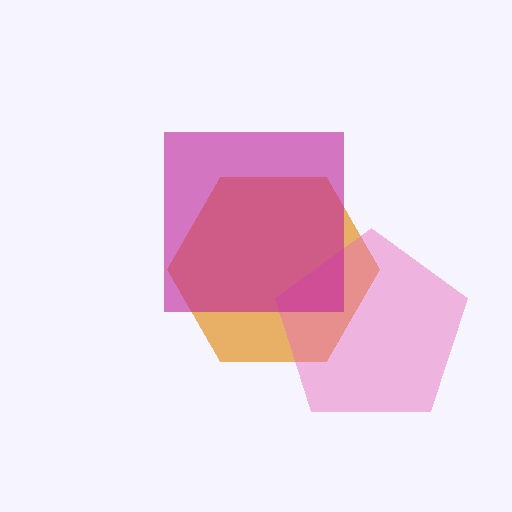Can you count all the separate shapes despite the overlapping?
Yes, there are 3 separate shapes.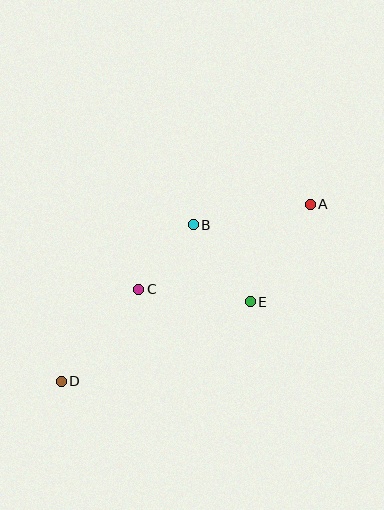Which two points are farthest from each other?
Points A and D are farthest from each other.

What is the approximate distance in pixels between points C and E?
The distance between C and E is approximately 112 pixels.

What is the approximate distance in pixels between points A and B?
The distance between A and B is approximately 119 pixels.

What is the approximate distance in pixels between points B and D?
The distance between B and D is approximately 205 pixels.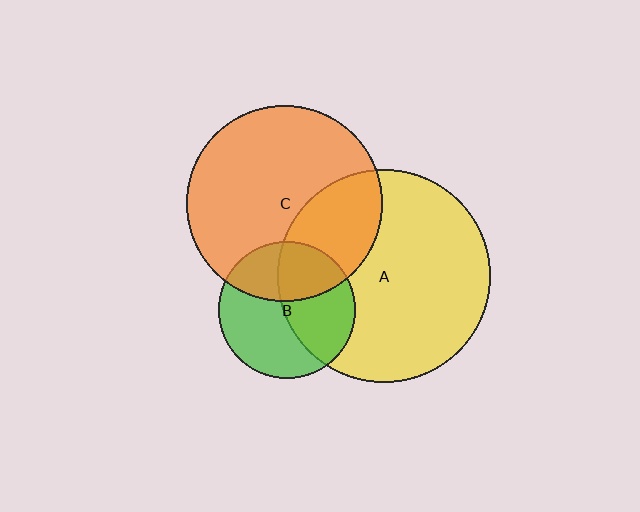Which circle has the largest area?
Circle A (yellow).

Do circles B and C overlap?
Yes.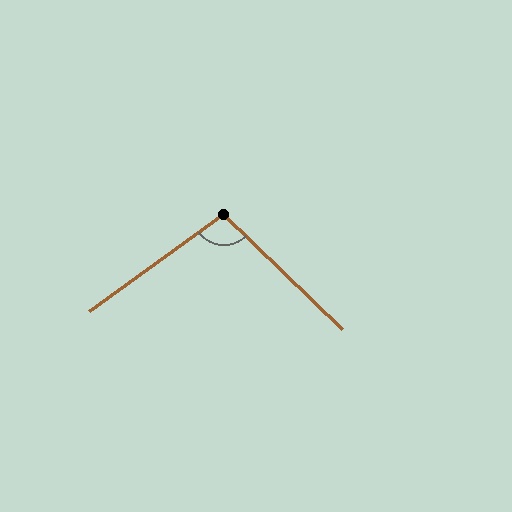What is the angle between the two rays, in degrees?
Approximately 100 degrees.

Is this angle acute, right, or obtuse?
It is obtuse.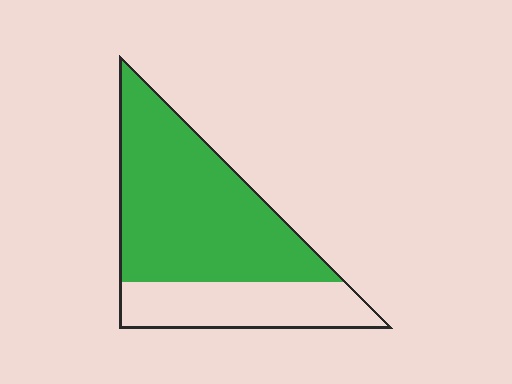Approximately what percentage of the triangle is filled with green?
Approximately 70%.